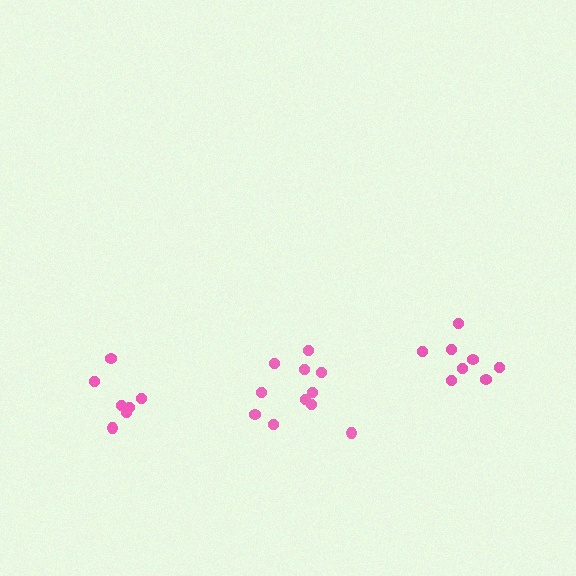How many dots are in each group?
Group 1: 8 dots, Group 2: 7 dots, Group 3: 11 dots (26 total).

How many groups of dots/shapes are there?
There are 3 groups.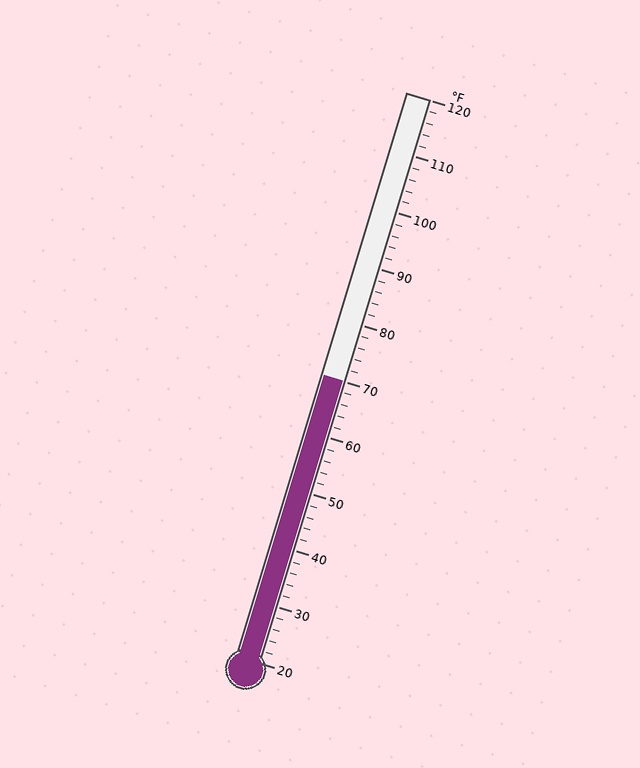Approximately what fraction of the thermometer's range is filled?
The thermometer is filled to approximately 50% of its range.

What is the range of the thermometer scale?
The thermometer scale ranges from 20°F to 120°F.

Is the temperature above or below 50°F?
The temperature is above 50°F.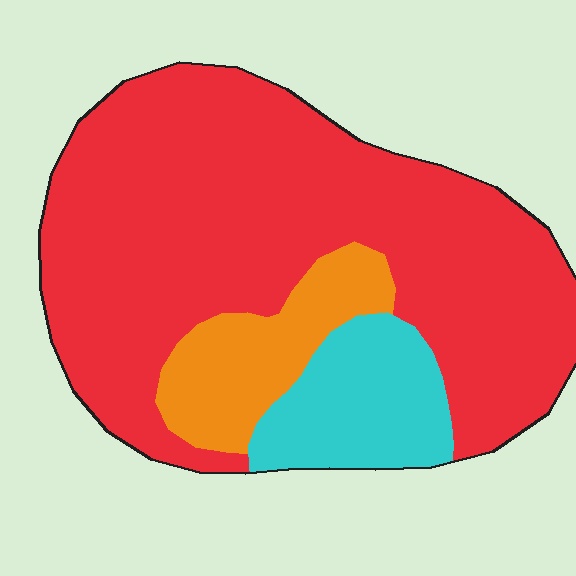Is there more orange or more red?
Red.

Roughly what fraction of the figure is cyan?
Cyan takes up about one eighth (1/8) of the figure.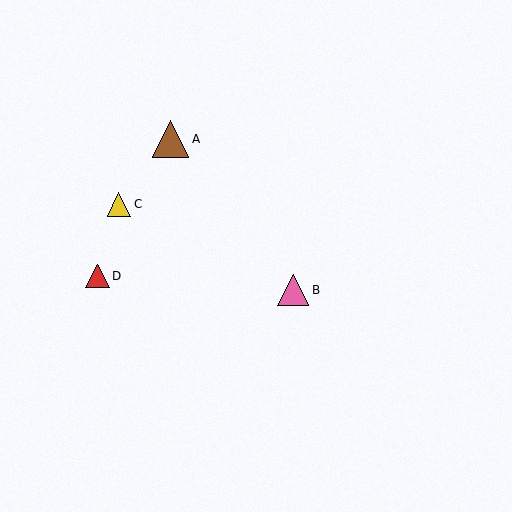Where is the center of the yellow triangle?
The center of the yellow triangle is at (119, 204).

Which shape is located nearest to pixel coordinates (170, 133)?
The brown triangle (labeled A) at (171, 139) is nearest to that location.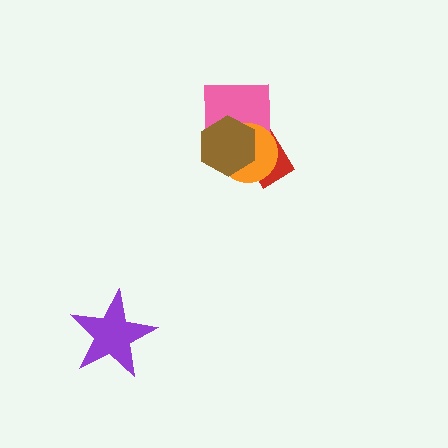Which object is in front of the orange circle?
The brown hexagon is in front of the orange circle.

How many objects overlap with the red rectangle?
3 objects overlap with the red rectangle.